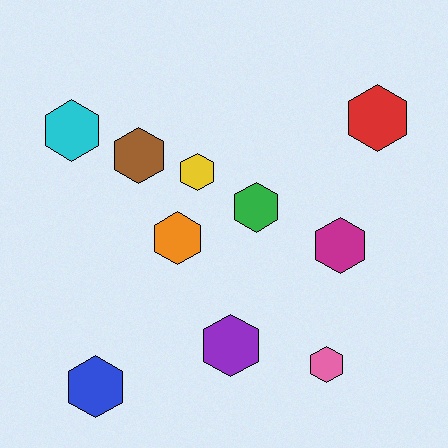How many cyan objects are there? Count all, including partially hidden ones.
There is 1 cyan object.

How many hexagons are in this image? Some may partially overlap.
There are 10 hexagons.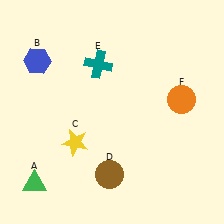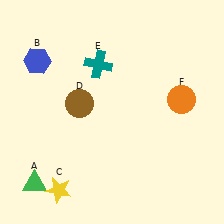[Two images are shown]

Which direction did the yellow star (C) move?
The yellow star (C) moved down.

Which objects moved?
The objects that moved are: the yellow star (C), the brown circle (D).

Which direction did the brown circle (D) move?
The brown circle (D) moved up.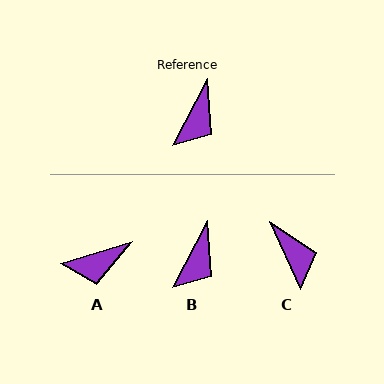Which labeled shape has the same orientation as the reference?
B.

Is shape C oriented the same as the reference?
No, it is off by about 52 degrees.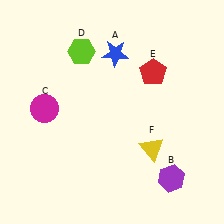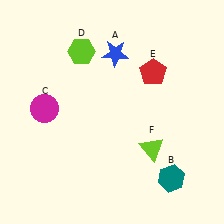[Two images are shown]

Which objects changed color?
B changed from purple to teal. F changed from yellow to lime.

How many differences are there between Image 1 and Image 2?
There are 2 differences between the two images.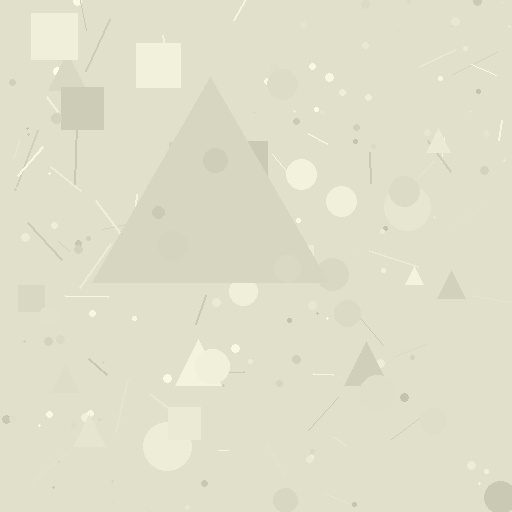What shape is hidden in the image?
A triangle is hidden in the image.